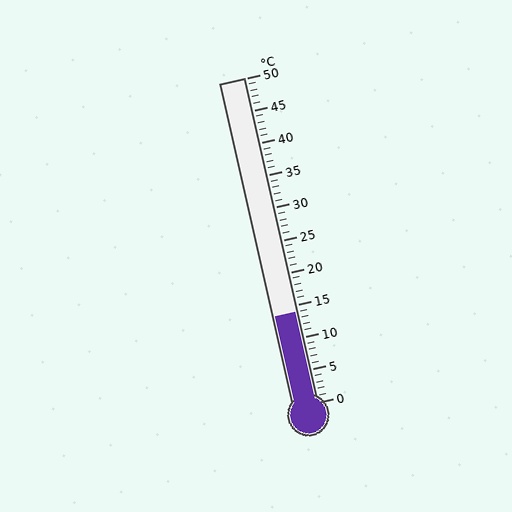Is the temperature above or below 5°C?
The temperature is above 5°C.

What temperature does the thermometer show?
The thermometer shows approximately 14°C.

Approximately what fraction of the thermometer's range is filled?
The thermometer is filled to approximately 30% of its range.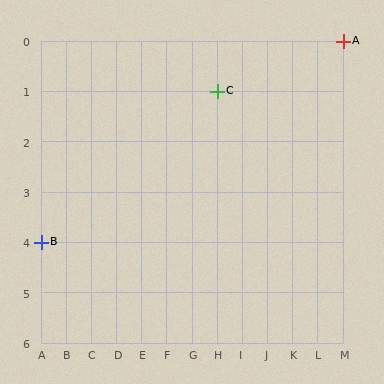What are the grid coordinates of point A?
Point A is at grid coordinates (M, 0).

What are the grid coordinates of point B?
Point B is at grid coordinates (A, 4).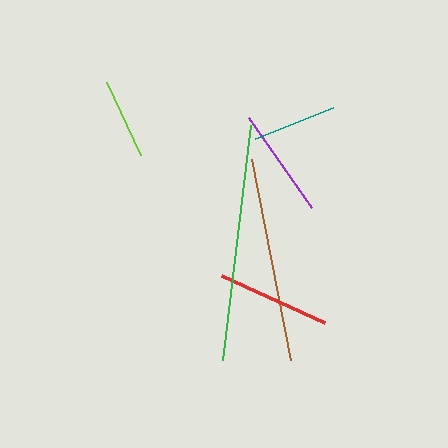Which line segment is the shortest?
The lime line is the shortest at approximately 81 pixels.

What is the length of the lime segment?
The lime segment is approximately 81 pixels long.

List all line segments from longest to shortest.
From longest to shortest: green, brown, red, purple, teal, lime.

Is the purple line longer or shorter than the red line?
The red line is longer than the purple line.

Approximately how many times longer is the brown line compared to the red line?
The brown line is approximately 1.8 times the length of the red line.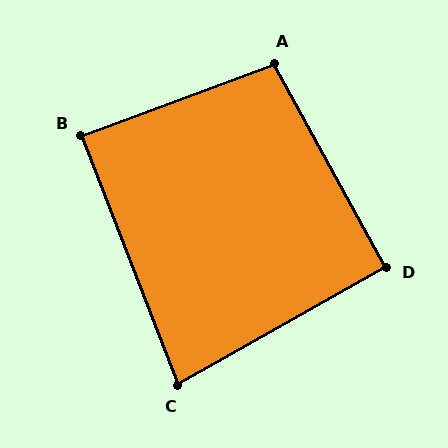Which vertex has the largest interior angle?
A, at approximately 98 degrees.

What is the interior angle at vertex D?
Approximately 91 degrees (approximately right).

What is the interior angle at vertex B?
Approximately 89 degrees (approximately right).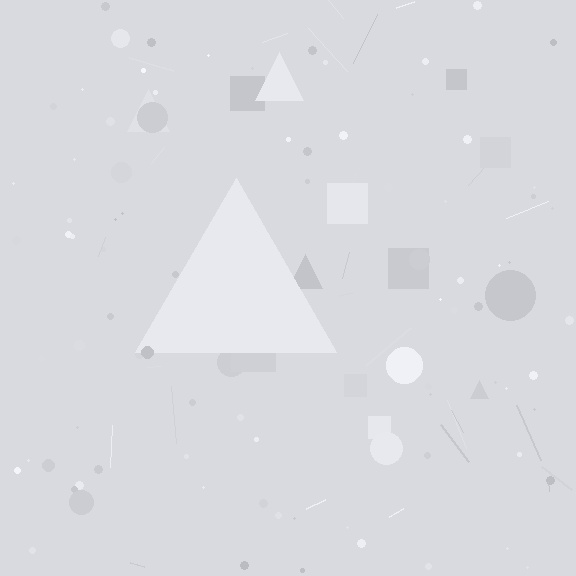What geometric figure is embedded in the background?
A triangle is embedded in the background.